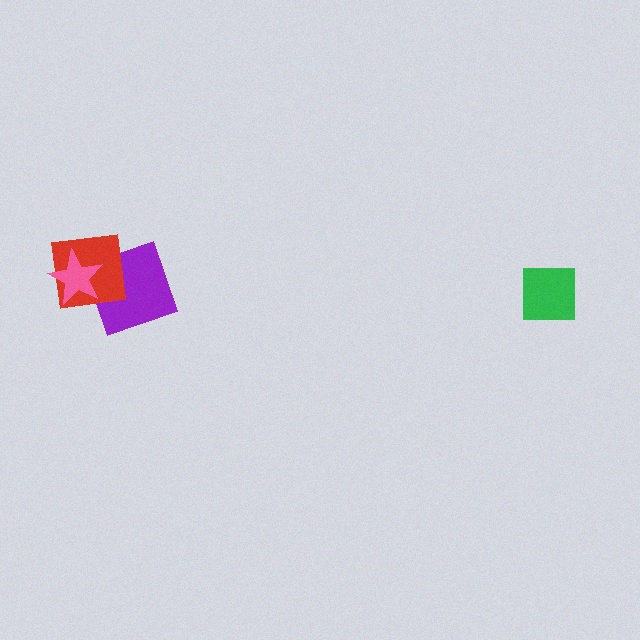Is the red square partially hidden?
Yes, it is partially covered by another shape.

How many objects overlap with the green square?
0 objects overlap with the green square.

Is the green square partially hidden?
No, no other shape covers it.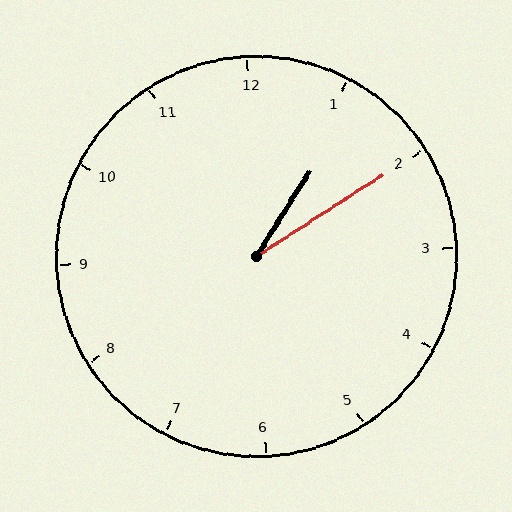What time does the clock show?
1:10.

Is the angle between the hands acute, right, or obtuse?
It is acute.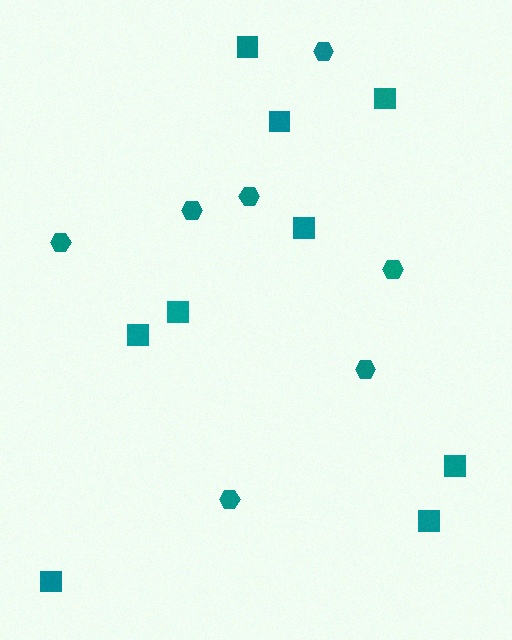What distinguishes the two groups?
There are 2 groups: one group of hexagons (7) and one group of squares (9).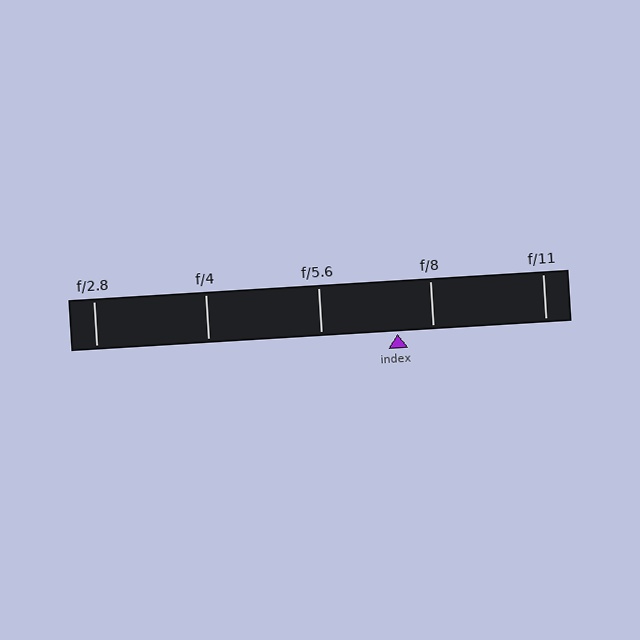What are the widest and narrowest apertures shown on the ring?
The widest aperture shown is f/2.8 and the narrowest is f/11.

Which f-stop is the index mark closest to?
The index mark is closest to f/8.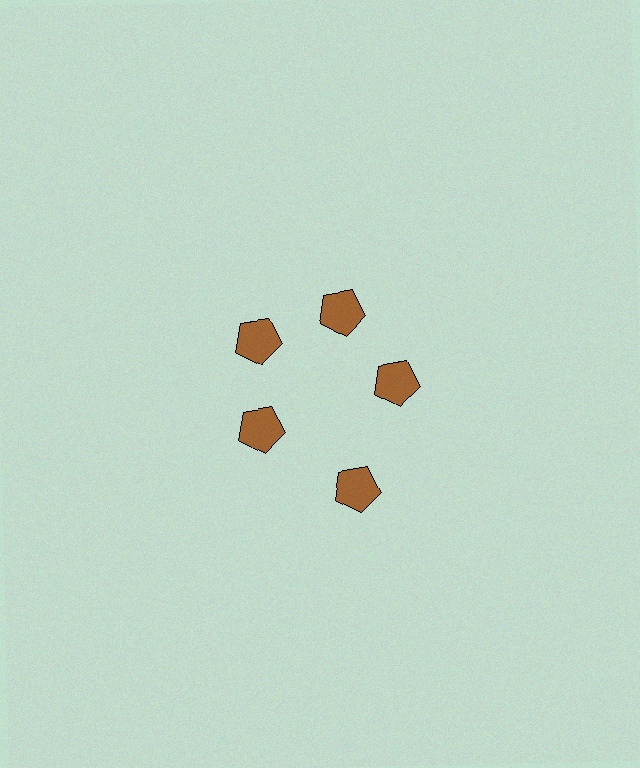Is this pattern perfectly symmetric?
No. The 5 brown pentagons are arranged in a ring, but one element near the 5 o'clock position is pushed outward from the center, breaking the 5-fold rotational symmetry.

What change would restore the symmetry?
The symmetry would be restored by moving it inward, back onto the ring so that all 5 pentagons sit at equal angles and equal distance from the center.